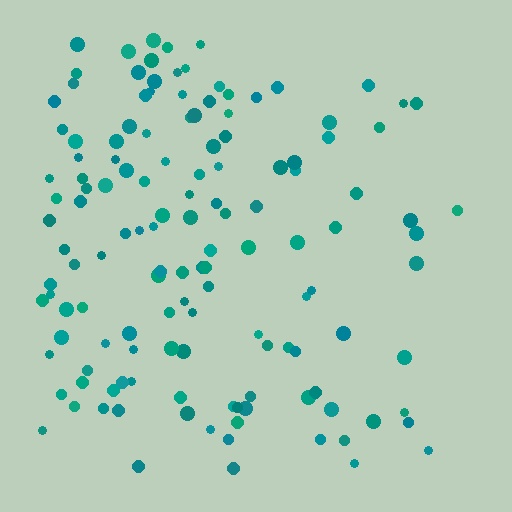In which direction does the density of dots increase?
From right to left, with the left side densest.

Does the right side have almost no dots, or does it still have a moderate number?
Still a moderate number, just noticeably fewer than the left.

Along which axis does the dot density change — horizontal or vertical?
Horizontal.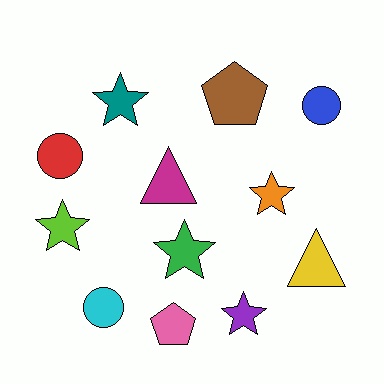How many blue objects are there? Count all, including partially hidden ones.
There is 1 blue object.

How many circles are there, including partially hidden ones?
There are 3 circles.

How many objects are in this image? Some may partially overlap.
There are 12 objects.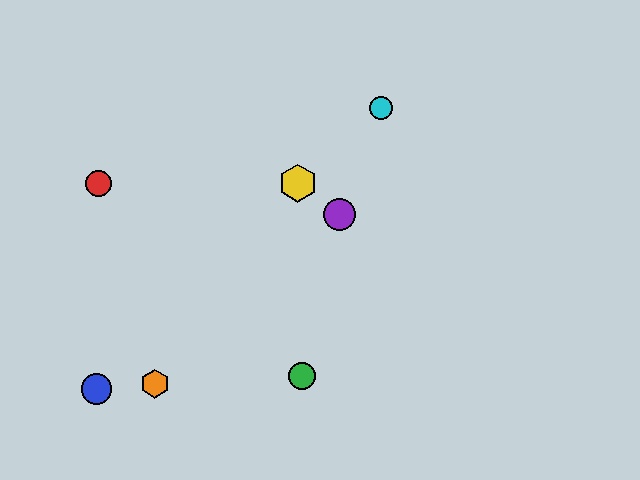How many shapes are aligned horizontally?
2 shapes (the red circle, the yellow hexagon) are aligned horizontally.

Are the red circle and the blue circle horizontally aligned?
No, the red circle is at y≈183 and the blue circle is at y≈389.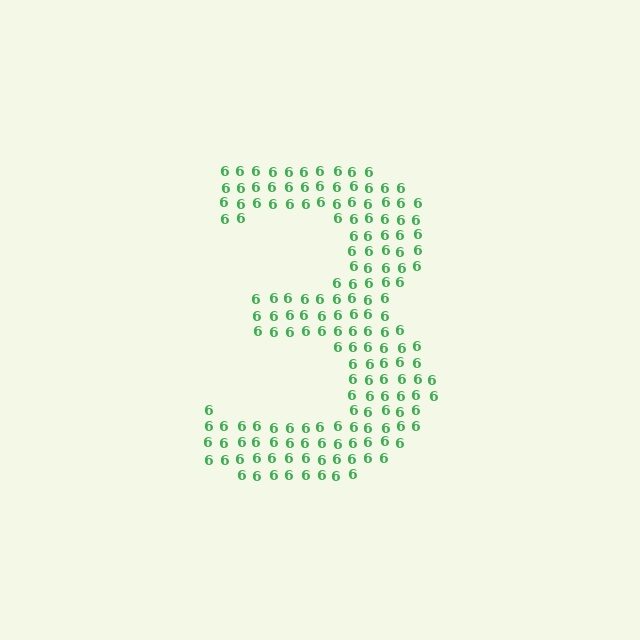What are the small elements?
The small elements are digit 6's.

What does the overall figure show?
The overall figure shows the digit 3.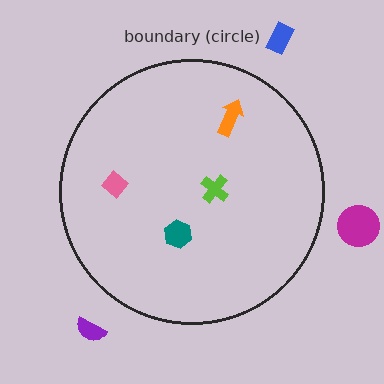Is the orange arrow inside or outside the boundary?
Inside.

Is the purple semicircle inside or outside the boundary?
Outside.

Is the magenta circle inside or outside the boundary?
Outside.